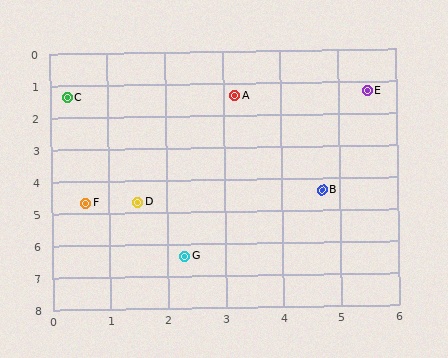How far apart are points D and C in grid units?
Points D and C are about 3.5 grid units apart.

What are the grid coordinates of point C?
Point C is at approximately (0.3, 1.4).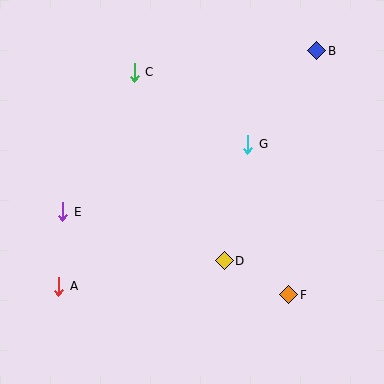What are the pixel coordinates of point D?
Point D is at (224, 261).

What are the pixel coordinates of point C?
Point C is at (134, 72).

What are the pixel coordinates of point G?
Point G is at (248, 144).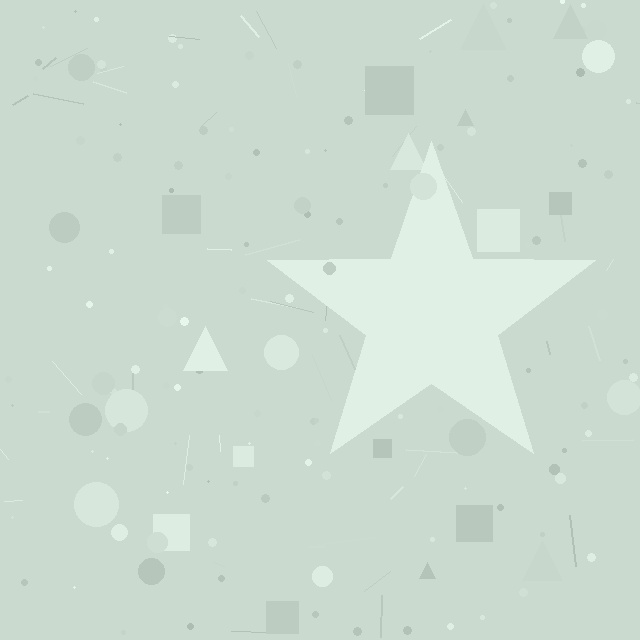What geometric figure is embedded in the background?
A star is embedded in the background.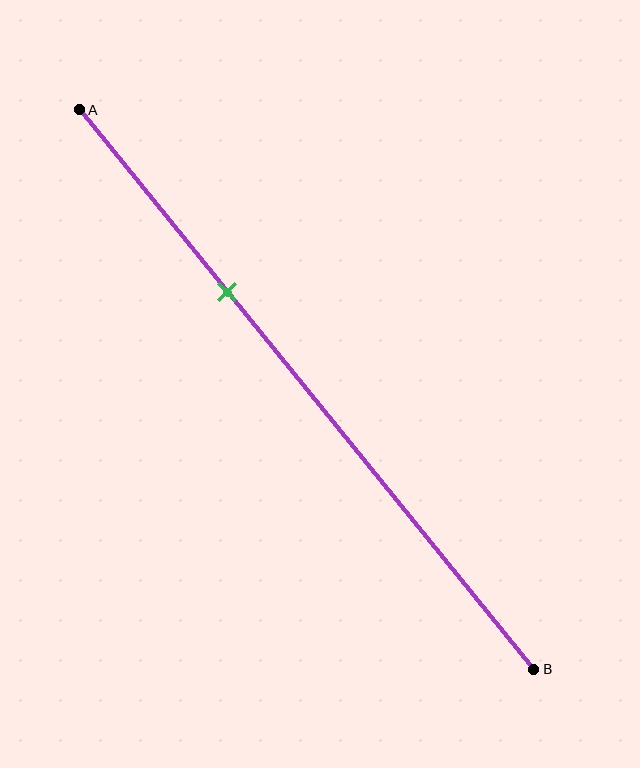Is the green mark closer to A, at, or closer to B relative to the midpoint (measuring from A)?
The green mark is closer to point A than the midpoint of segment AB.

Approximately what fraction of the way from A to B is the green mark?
The green mark is approximately 35% of the way from A to B.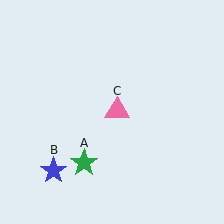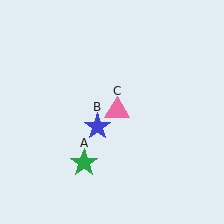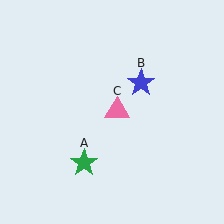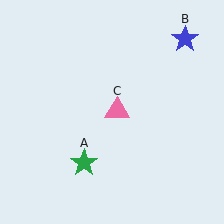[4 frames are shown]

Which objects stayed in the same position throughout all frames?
Green star (object A) and pink triangle (object C) remained stationary.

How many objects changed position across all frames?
1 object changed position: blue star (object B).